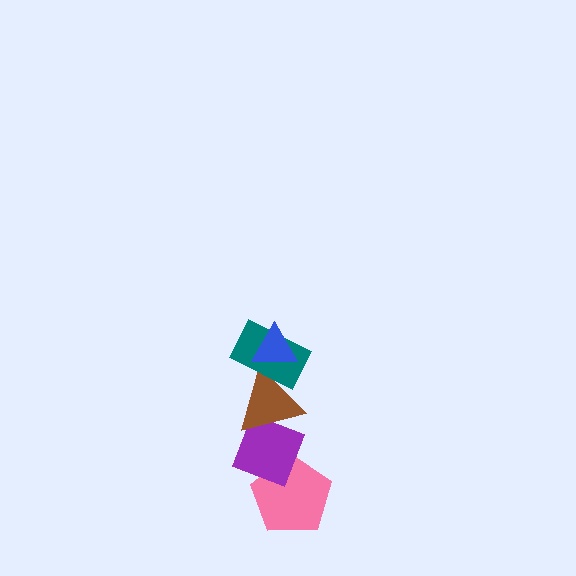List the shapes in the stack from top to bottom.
From top to bottom: the blue triangle, the teal rectangle, the brown triangle, the purple diamond, the pink pentagon.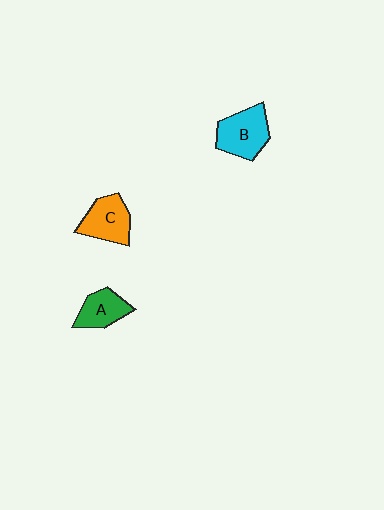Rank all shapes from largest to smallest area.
From largest to smallest: B (cyan), C (orange), A (green).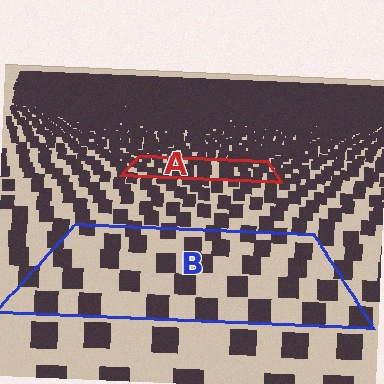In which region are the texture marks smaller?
The texture marks are smaller in region A, because it is farther away.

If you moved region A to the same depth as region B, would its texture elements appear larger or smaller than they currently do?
They would appear larger. At a closer depth, the same texture elements are projected at a bigger on-screen size.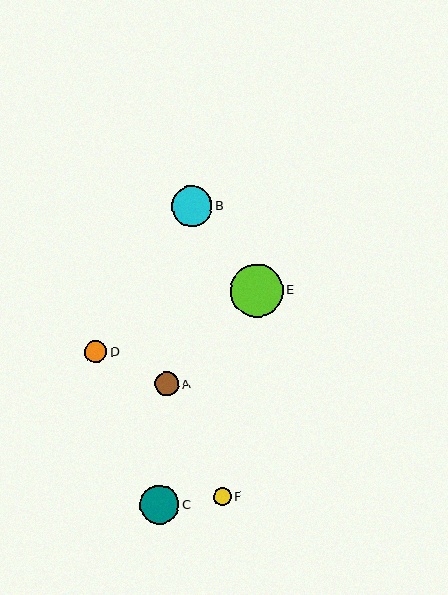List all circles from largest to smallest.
From largest to smallest: E, B, C, A, D, F.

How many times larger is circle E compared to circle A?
Circle E is approximately 2.2 times the size of circle A.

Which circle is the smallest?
Circle F is the smallest with a size of approximately 18 pixels.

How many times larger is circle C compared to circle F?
Circle C is approximately 2.2 times the size of circle F.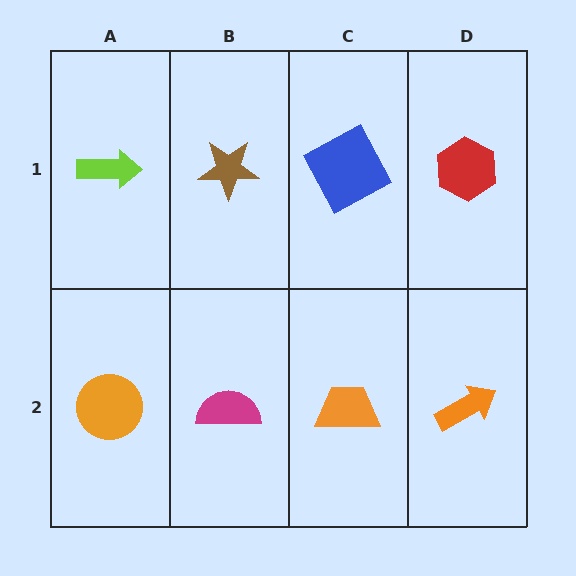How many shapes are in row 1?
4 shapes.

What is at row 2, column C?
An orange trapezoid.